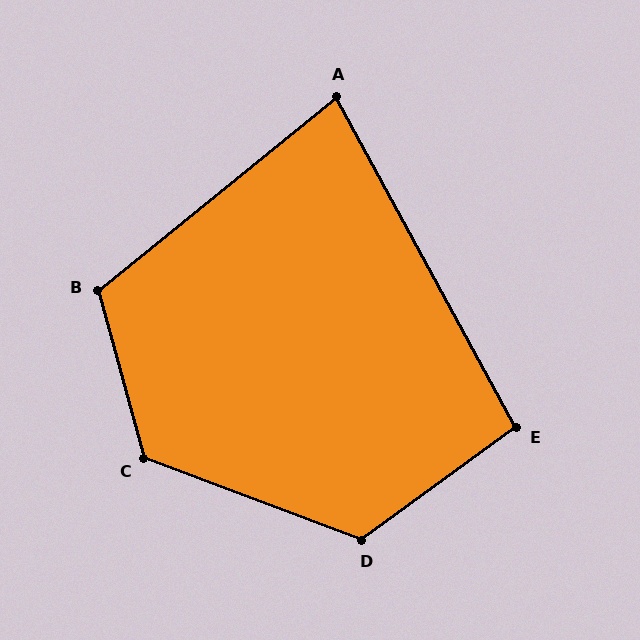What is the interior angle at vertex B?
Approximately 114 degrees (obtuse).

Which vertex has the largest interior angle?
C, at approximately 126 degrees.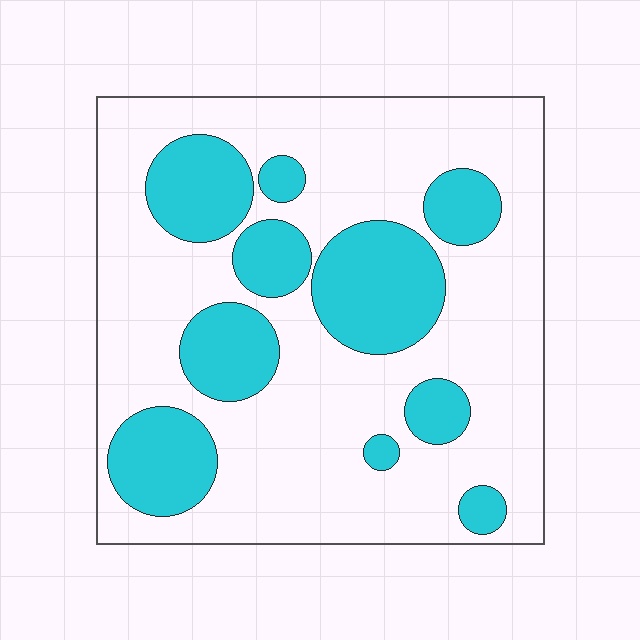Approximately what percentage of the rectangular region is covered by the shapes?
Approximately 30%.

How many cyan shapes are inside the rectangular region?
10.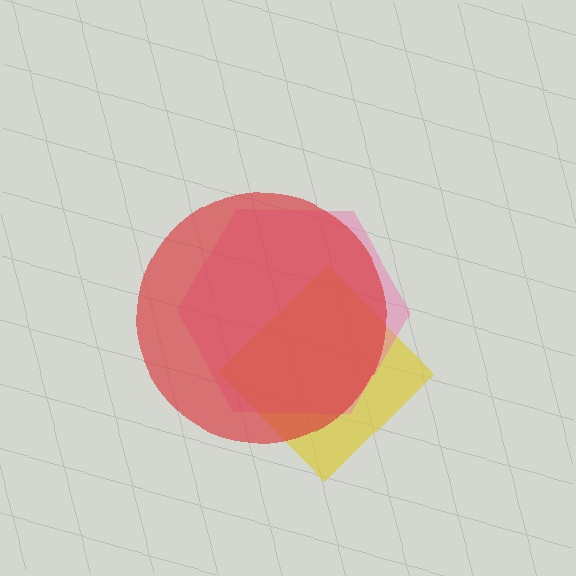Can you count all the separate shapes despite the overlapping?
Yes, there are 3 separate shapes.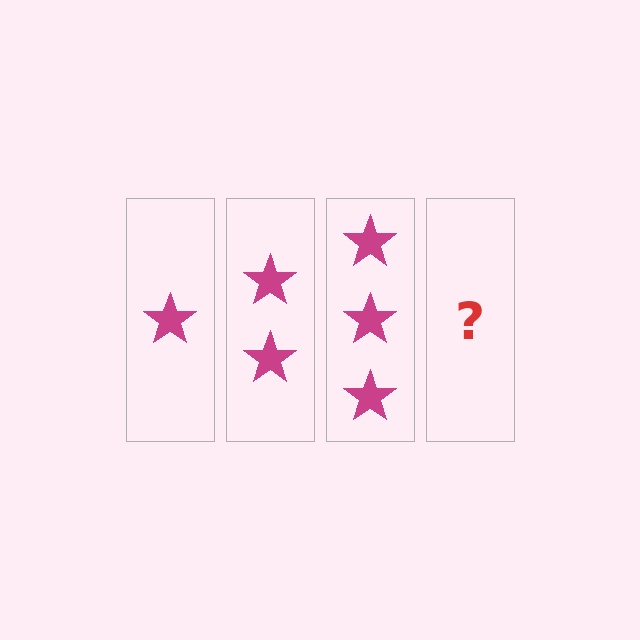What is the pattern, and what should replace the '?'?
The pattern is that each step adds one more star. The '?' should be 4 stars.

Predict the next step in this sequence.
The next step is 4 stars.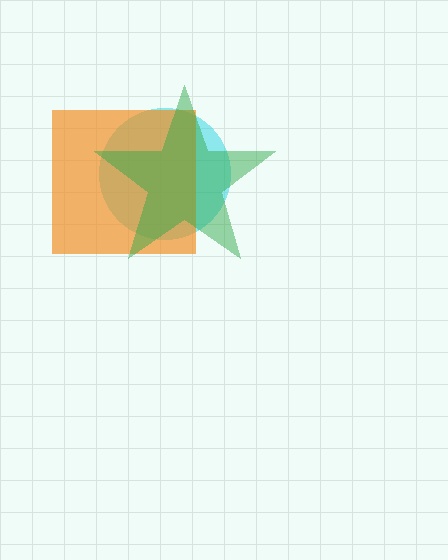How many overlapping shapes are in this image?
There are 3 overlapping shapes in the image.